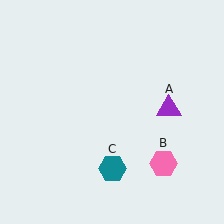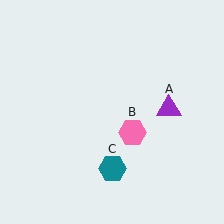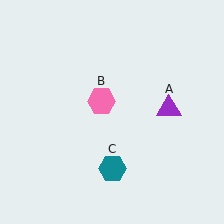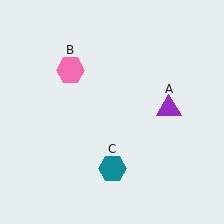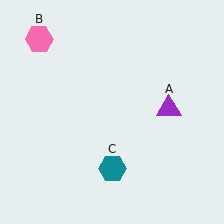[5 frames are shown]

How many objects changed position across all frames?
1 object changed position: pink hexagon (object B).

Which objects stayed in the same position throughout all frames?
Purple triangle (object A) and teal hexagon (object C) remained stationary.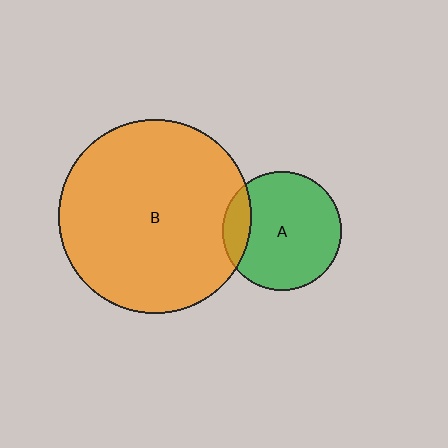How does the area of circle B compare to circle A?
Approximately 2.6 times.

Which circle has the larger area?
Circle B (orange).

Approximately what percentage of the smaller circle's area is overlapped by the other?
Approximately 15%.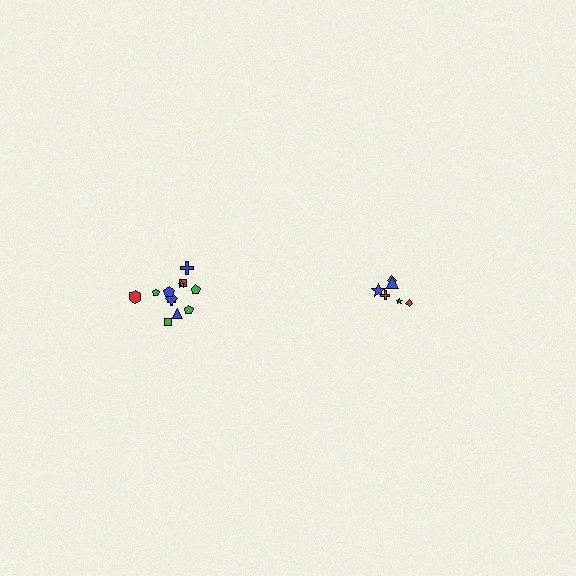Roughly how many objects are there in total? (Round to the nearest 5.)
Roughly 20 objects in total.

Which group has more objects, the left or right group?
The left group.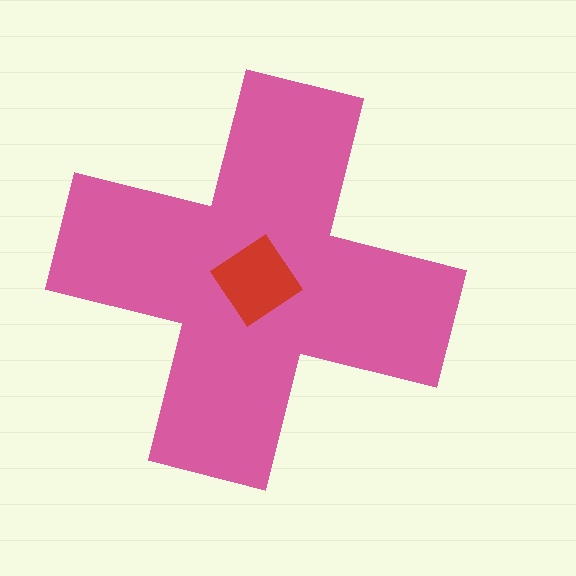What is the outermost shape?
The pink cross.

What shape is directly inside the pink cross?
The red diamond.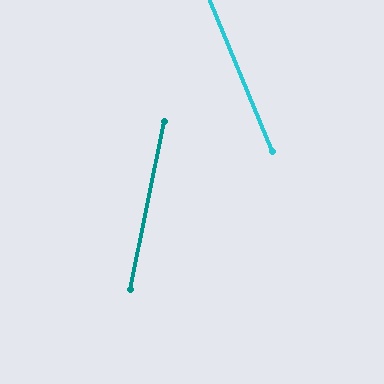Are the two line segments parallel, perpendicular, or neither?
Neither parallel nor perpendicular — they differ by about 34°.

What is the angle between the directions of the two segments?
Approximately 34 degrees.